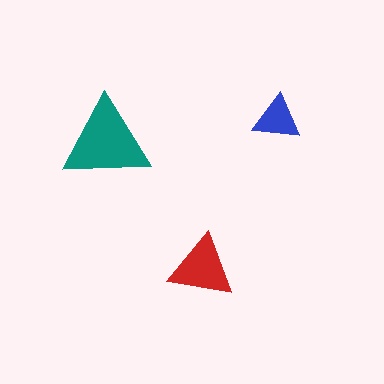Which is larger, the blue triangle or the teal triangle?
The teal one.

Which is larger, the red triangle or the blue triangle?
The red one.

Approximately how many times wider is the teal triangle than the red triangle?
About 1.5 times wider.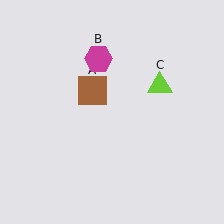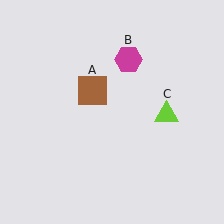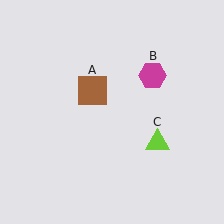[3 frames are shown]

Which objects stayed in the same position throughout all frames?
Brown square (object A) remained stationary.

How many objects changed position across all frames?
2 objects changed position: magenta hexagon (object B), lime triangle (object C).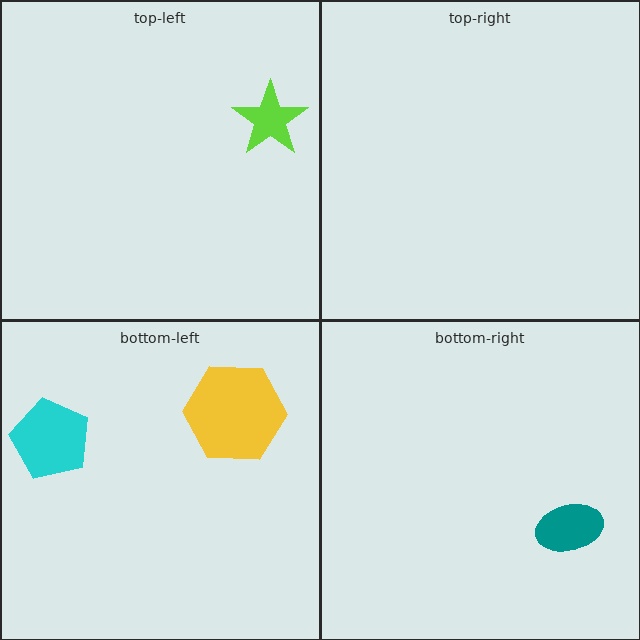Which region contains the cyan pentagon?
The bottom-left region.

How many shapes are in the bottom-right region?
1.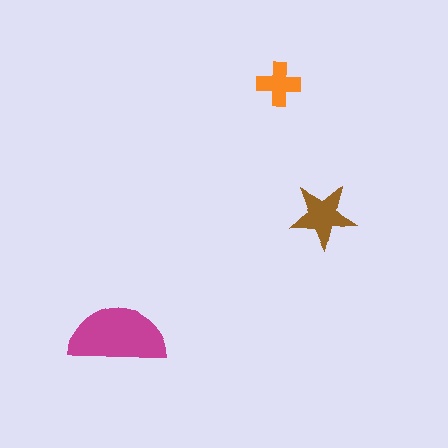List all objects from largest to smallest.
The magenta semicircle, the brown star, the orange cross.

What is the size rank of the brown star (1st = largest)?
2nd.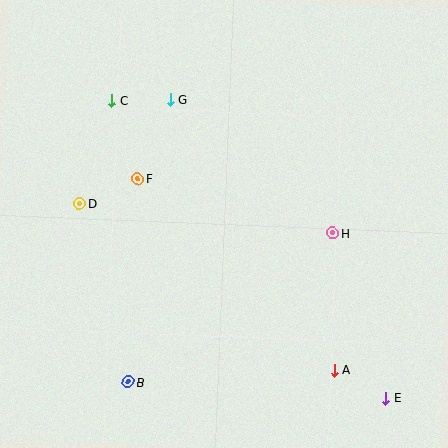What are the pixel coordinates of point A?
Point A is at (335, 370).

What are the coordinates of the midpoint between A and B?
The midpoint between A and B is at (231, 376).